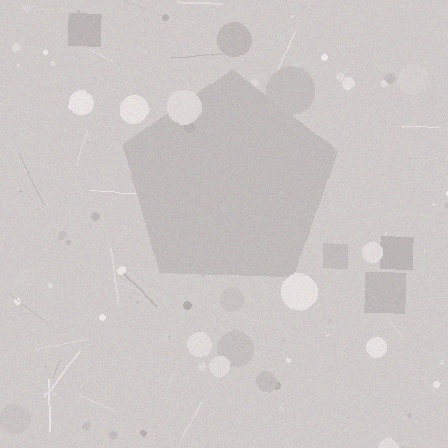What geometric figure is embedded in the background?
A pentagon is embedded in the background.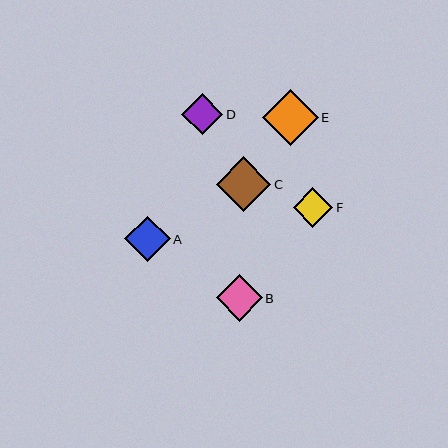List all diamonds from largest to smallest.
From largest to smallest: E, C, B, A, D, F.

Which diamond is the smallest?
Diamond F is the smallest with a size of approximately 39 pixels.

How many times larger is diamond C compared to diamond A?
Diamond C is approximately 1.2 times the size of diamond A.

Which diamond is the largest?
Diamond E is the largest with a size of approximately 55 pixels.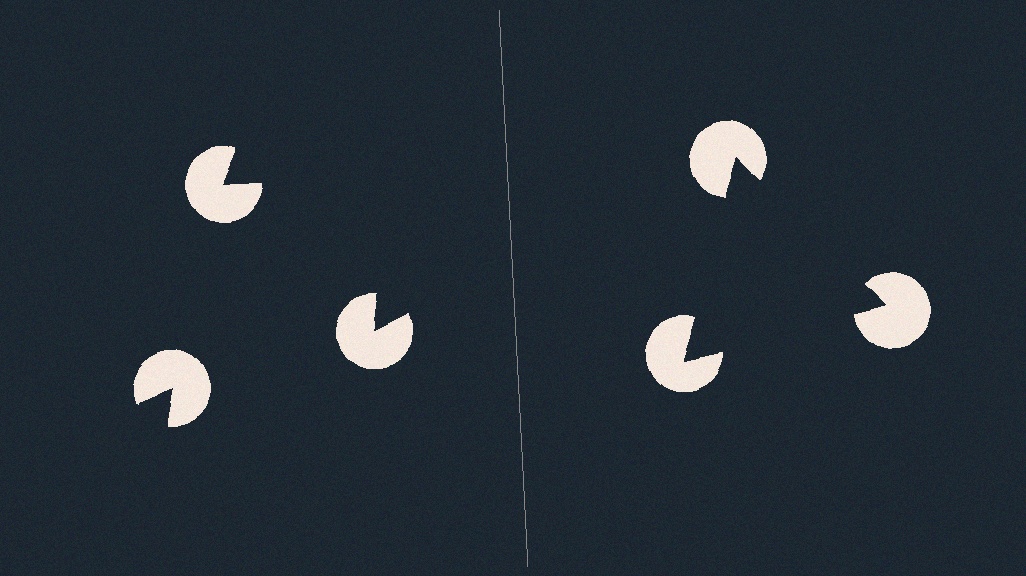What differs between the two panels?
The pac-man discs are positioned identically on both sides; only the wedge orientations differ. On the right they align to a triangle; on the left they are misaligned.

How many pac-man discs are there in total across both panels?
6 — 3 on each side.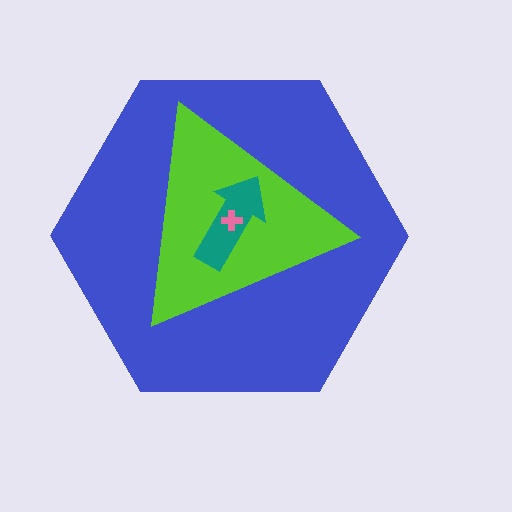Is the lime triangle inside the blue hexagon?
Yes.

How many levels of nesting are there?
4.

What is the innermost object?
The pink cross.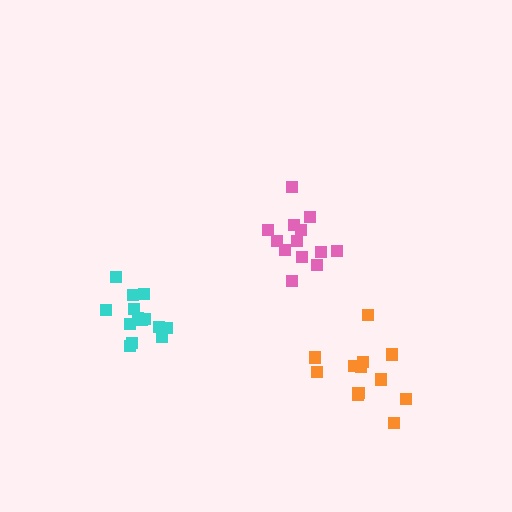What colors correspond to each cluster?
The clusters are colored: pink, orange, cyan.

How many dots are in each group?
Group 1: 13 dots, Group 2: 12 dots, Group 3: 15 dots (40 total).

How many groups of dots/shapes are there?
There are 3 groups.